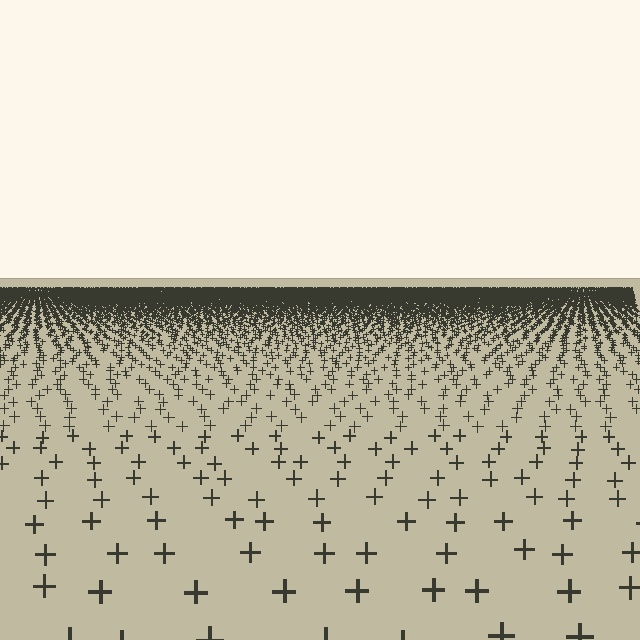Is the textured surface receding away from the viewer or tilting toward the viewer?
The surface is receding away from the viewer. Texture elements get smaller and denser toward the top.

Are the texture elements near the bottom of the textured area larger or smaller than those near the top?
Larger. Near the bottom, elements are closer to the viewer and appear at a bigger on-screen size.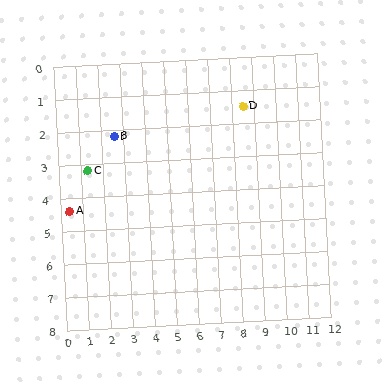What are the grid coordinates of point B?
Point B is at approximately (2.6, 2.2).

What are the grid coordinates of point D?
Point D is at approximately (8.5, 1.5).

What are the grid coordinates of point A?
Point A is at approximately (0.4, 4.4).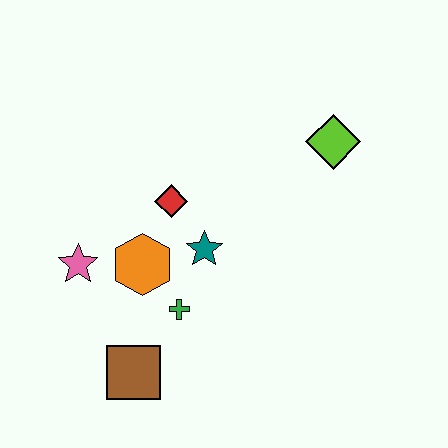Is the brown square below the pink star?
Yes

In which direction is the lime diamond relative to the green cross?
The lime diamond is above the green cross.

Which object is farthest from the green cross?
The lime diamond is farthest from the green cross.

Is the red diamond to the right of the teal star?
No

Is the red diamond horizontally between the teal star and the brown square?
Yes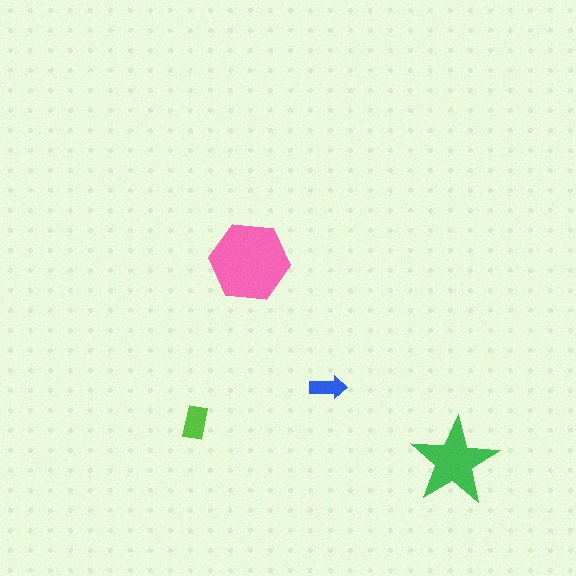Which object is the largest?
The pink hexagon.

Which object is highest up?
The pink hexagon is topmost.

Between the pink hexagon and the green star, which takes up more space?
The pink hexagon.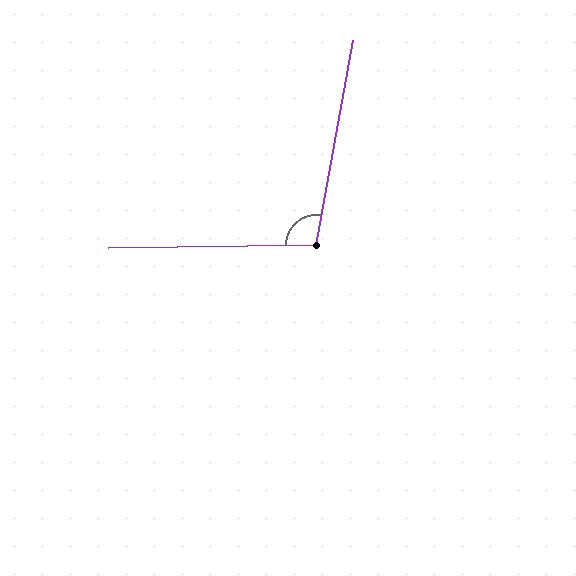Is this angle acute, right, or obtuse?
It is obtuse.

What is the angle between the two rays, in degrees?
Approximately 101 degrees.